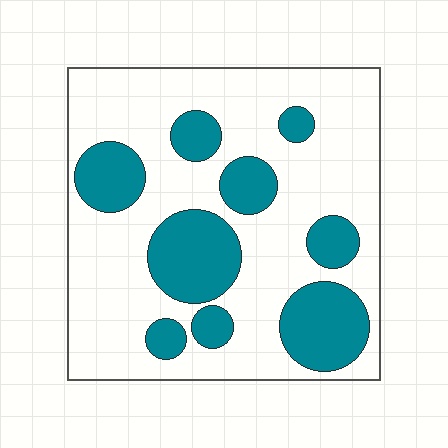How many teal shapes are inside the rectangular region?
9.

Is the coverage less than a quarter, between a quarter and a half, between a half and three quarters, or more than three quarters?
Between a quarter and a half.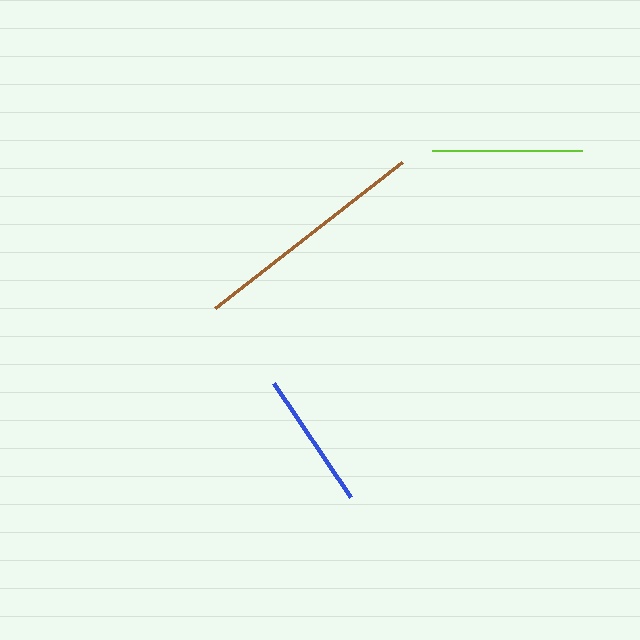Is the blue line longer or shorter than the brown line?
The brown line is longer than the blue line.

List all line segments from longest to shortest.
From longest to shortest: brown, lime, blue.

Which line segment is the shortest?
The blue line is the shortest at approximately 138 pixels.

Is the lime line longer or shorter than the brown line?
The brown line is longer than the lime line.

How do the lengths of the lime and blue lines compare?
The lime and blue lines are approximately the same length.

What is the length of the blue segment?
The blue segment is approximately 138 pixels long.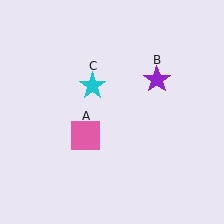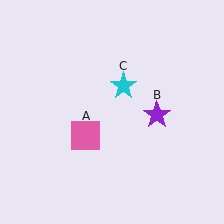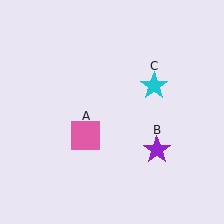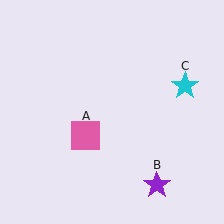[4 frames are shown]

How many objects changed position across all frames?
2 objects changed position: purple star (object B), cyan star (object C).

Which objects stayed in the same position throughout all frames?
Pink square (object A) remained stationary.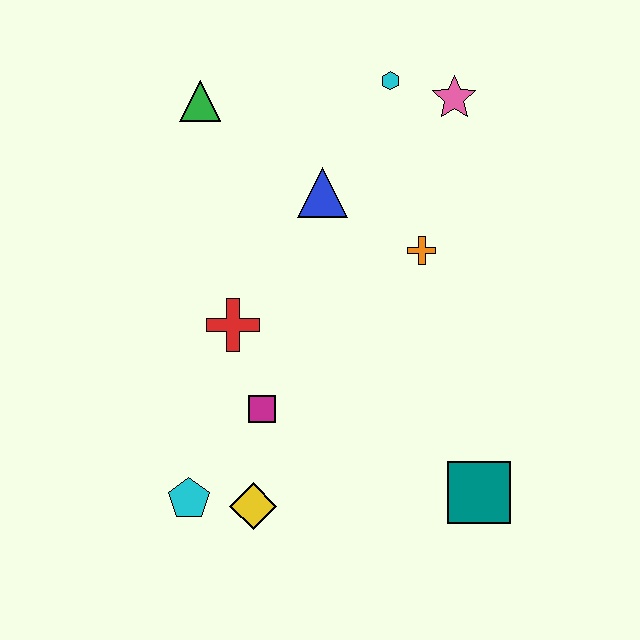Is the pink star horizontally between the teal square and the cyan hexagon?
Yes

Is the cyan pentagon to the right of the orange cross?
No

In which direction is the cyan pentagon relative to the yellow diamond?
The cyan pentagon is to the left of the yellow diamond.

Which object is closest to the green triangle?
The blue triangle is closest to the green triangle.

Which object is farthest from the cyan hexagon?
The cyan pentagon is farthest from the cyan hexagon.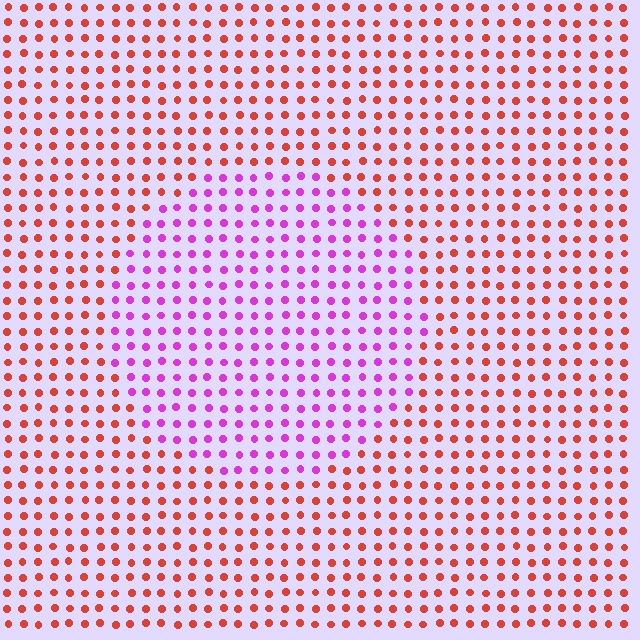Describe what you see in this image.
The image is filled with small red elements in a uniform arrangement. A circle-shaped region is visible where the elements are tinted to a slightly different hue, forming a subtle color boundary.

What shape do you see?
I see a circle.